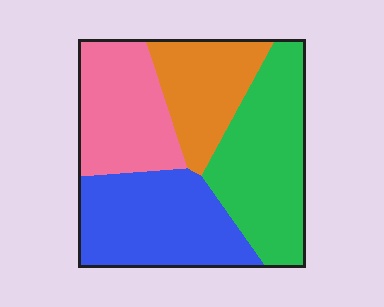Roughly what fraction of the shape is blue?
Blue covers 28% of the shape.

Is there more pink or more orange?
Pink.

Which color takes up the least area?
Orange, at roughly 20%.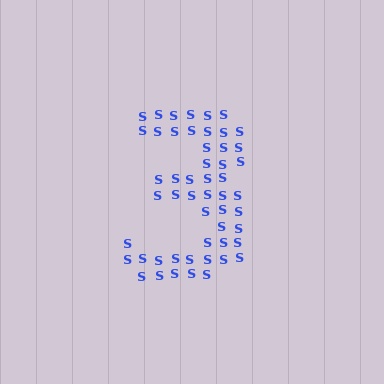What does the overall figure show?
The overall figure shows the digit 3.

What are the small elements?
The small elements are letter S's.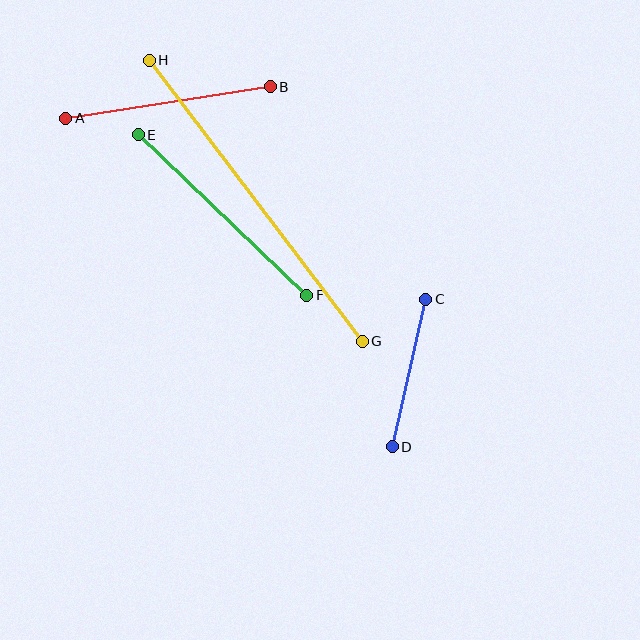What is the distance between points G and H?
The distance is approximately 353 pixels.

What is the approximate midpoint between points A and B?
The midpoint is at approximately (168, 103) pixels.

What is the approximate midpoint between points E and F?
The midpoint is at approximately (223, 215) pixels.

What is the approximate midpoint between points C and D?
The midpoint is at approximately (409, 373) pixels.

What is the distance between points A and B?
The distance is approximately 207 pixels.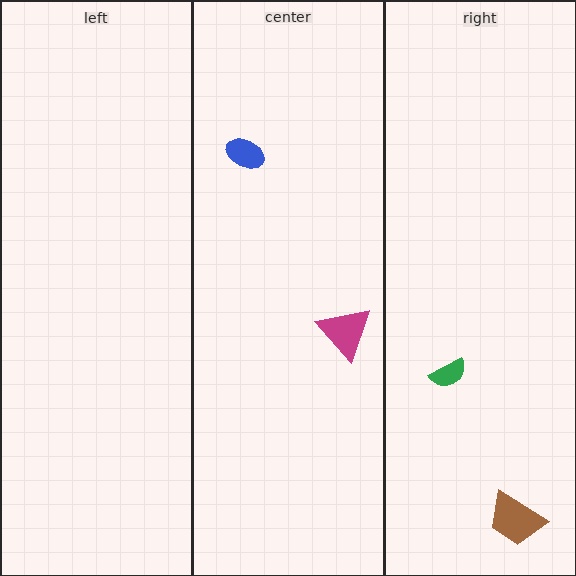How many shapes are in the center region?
2.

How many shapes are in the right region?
2.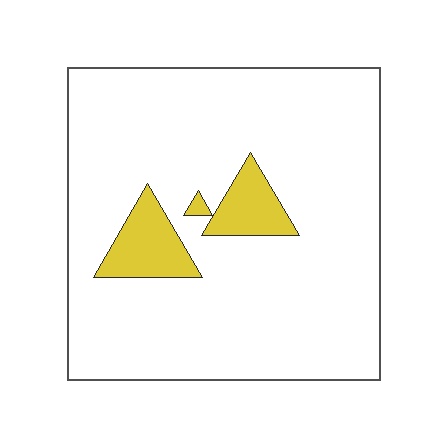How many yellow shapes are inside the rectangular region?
3.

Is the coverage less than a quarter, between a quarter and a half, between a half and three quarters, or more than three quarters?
Less than a quarter.